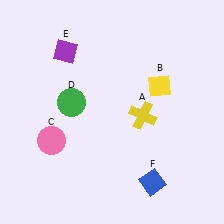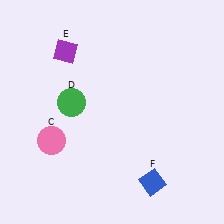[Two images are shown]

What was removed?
The yellow cross (A), the yellow diamond (B) were removed in Image 2.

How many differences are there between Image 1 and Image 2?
There are 2 differences between the two images.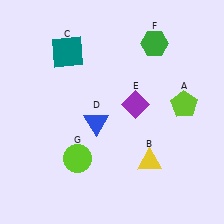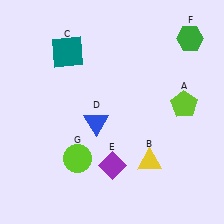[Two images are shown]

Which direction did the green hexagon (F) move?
The green hexagon (F) moved right.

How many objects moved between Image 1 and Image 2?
2 objects moved between the two images.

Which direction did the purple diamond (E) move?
The purple diamond (E) moved down.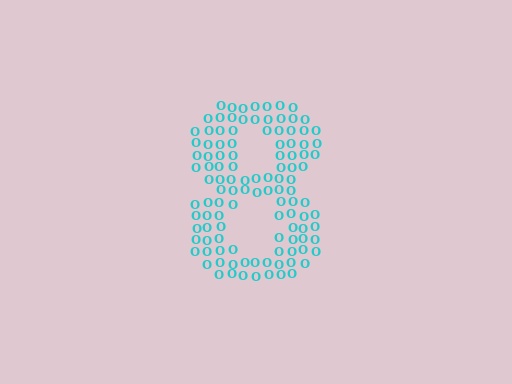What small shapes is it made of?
It is made of small letter O's.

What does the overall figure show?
The overall figure shows the digit 8.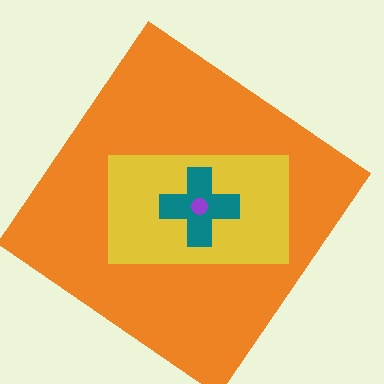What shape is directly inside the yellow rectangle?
The teal cross.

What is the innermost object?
The purple circle.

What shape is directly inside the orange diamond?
The yellow rectangle.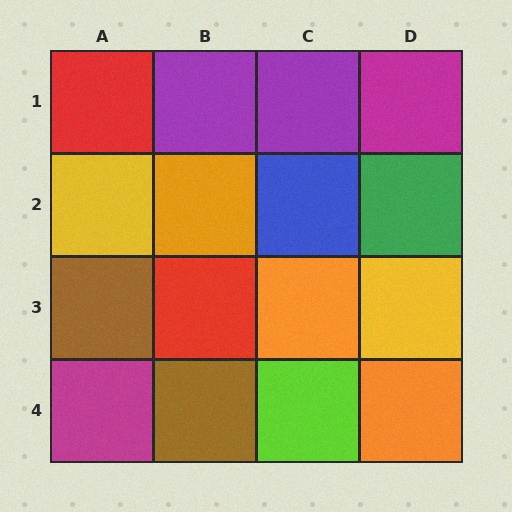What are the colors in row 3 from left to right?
Brown, red, orange, yellow.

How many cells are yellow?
2 cells are yellow.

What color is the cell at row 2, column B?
Orange.